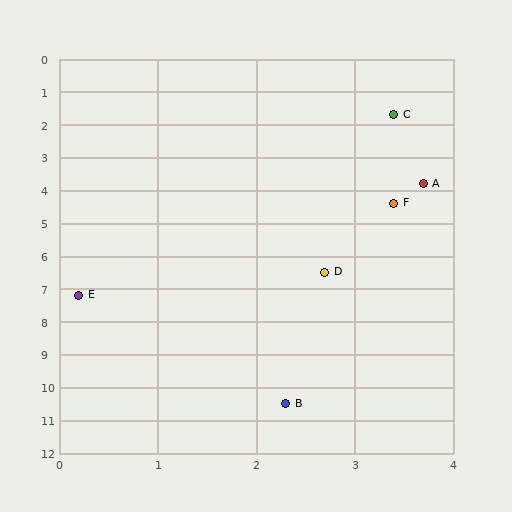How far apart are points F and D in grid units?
Points F and D are about 2.2 grid units apart.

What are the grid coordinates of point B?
Point B is at approximately (2.3, 10.5).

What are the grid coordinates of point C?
Point C is at approximately (3.4, 1.7).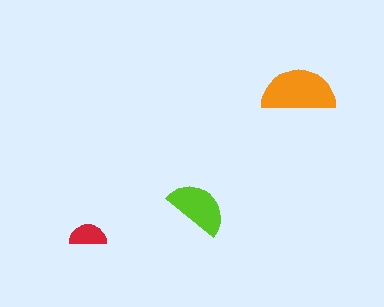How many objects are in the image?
There are 3 objects in the image.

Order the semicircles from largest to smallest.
the orange one, the lime one, the red one.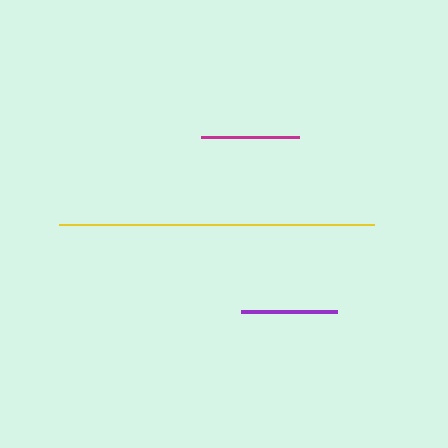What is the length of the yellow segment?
The yellow segment is approximately 315 pixels long.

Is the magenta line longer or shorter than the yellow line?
The yellow line is longer than the magenta line.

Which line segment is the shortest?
The purple line is the shortest at approximately 96 pixels.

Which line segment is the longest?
The yellow line is the longest at approximately 315 pixels.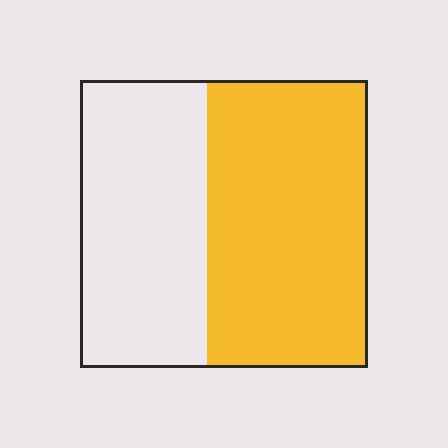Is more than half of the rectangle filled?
Yes.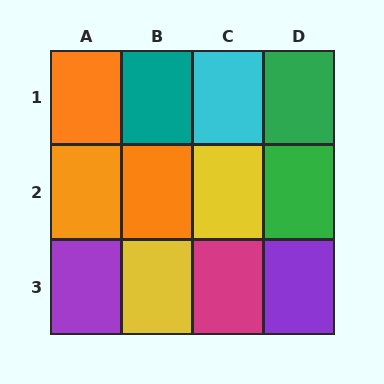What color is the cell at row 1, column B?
Teal.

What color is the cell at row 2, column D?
Green.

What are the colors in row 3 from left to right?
Purple, yellow, magenta, purple.